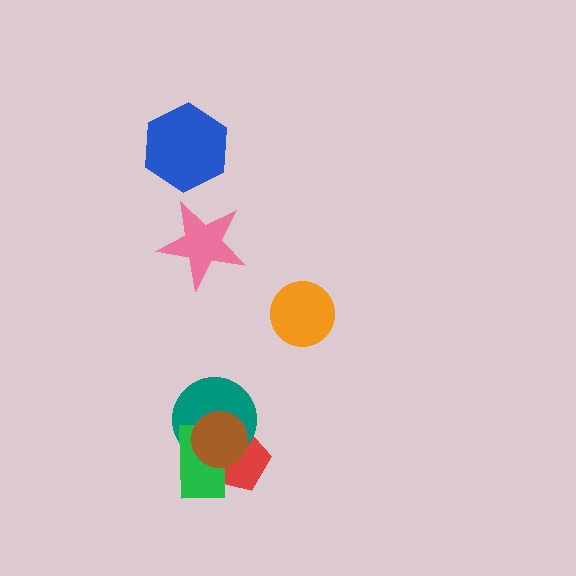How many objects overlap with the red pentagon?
3 objects overlap with the red pentagon.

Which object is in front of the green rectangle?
The brown circle is in front of the green rectangle.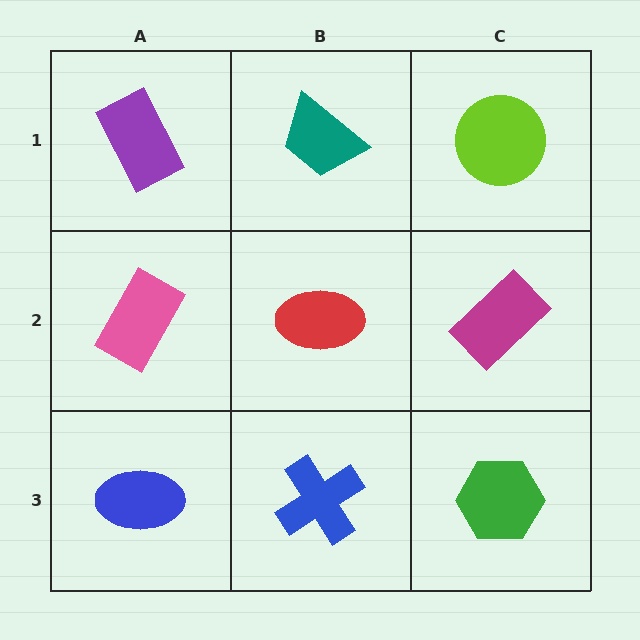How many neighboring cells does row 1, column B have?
3.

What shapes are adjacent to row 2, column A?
A purple rectangle (row 1, column A), a blue ellipse (row 3, column A), a red ellipse (row 2, column B).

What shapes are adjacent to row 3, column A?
A pink rectangle (row 2, column A), a blue cross (row 3, column B).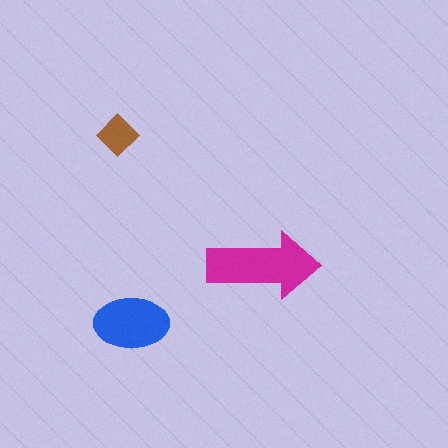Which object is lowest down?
The blue ellipse is bottommost.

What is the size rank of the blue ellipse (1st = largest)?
2nd.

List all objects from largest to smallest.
The magenta arrow, the blue ellipse, the brown diamond.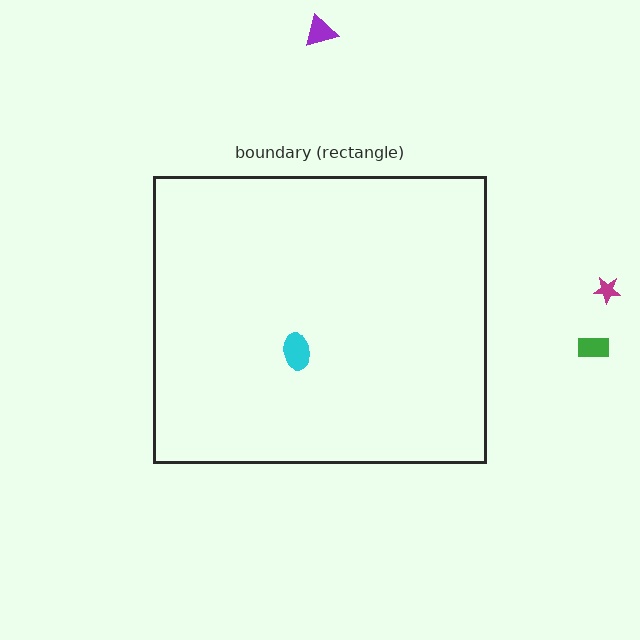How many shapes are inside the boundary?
1 inside, 3 outside.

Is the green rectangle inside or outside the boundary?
Outside.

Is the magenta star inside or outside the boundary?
Outside.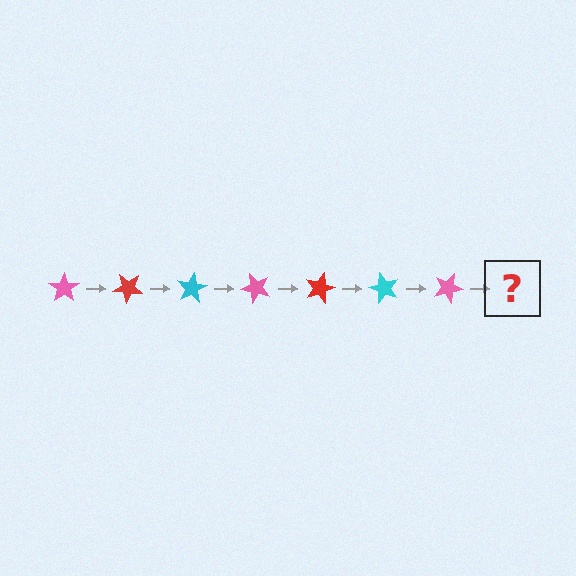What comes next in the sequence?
The next element should be a red star, rotated 280 degrees from the start.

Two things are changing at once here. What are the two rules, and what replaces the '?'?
The two rules are that it rotates 40 degrees each step and the color cycles through pink, red, and cyan. The '?' should be a red star, rotated 280 degrees from the start.